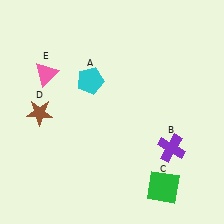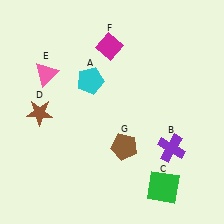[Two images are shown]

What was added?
A magenta diamond (F), a brown pentagon (G) were added in Image 2.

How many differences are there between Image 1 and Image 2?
There are 2 differences between the two images.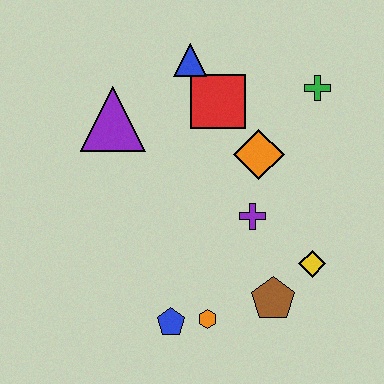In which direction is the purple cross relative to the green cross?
The purple cross is below the green cross.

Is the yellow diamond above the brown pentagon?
Yes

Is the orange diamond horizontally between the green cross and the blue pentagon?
Yes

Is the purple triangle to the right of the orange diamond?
No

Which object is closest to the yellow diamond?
The brown pentagon is closest to the yellow diamond.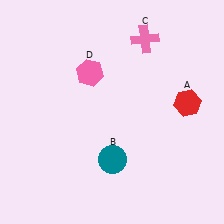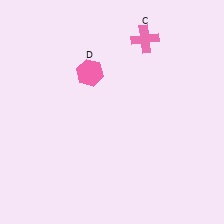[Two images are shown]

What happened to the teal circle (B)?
The teal circle (B) was removed in Image 2. It was in the bottom-right area of Image 1.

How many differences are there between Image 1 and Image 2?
There are 2 differences between the two images.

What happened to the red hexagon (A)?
The red hexagon (A) was removed in Image 2. It was in the top-right area of Image 1.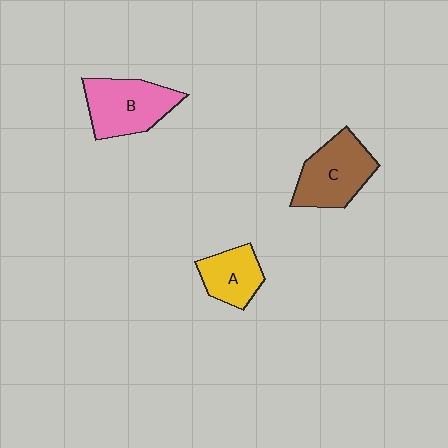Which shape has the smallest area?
Shape A (yellow).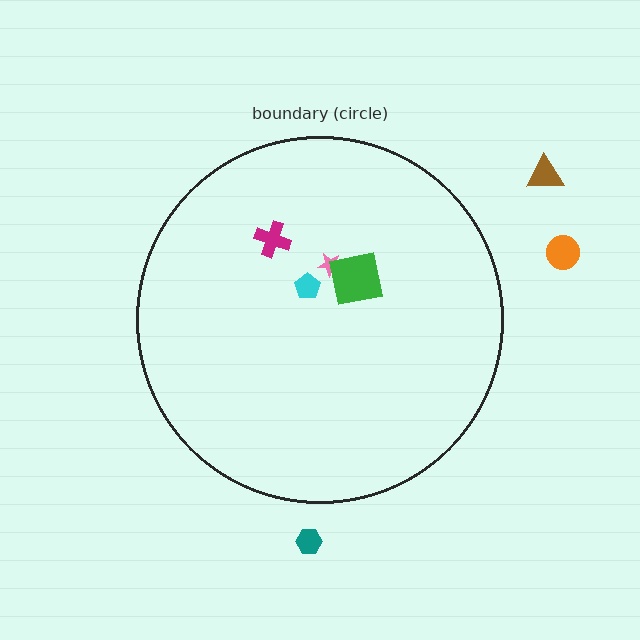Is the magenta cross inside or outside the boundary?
Inside.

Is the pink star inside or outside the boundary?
Inside.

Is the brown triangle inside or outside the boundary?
Outside.